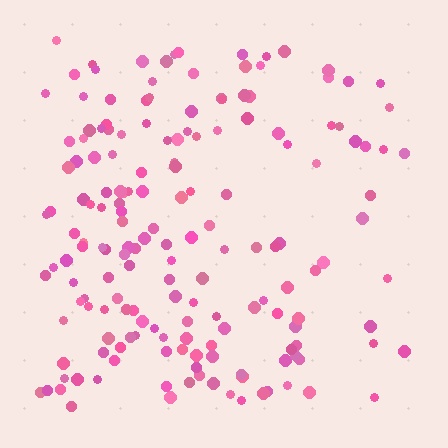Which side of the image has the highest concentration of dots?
The left.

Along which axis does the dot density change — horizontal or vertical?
Horizontal.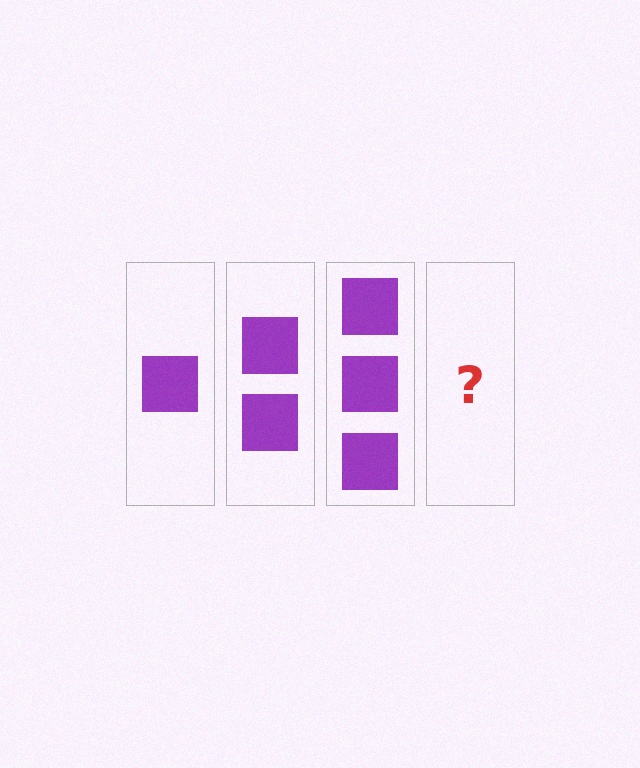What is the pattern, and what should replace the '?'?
The pattern is that each step adds one more square. The '?' should be 4 squares.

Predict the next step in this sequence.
The next step is 4 squares.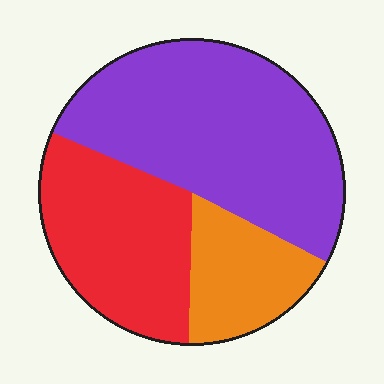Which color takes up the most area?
Purple, at roughly 50%.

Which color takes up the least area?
Orange, at roughly 20%.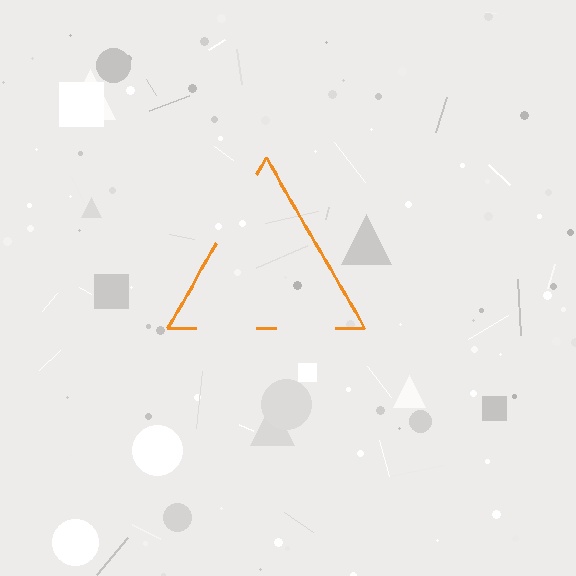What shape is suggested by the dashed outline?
The dashed outline suggests a triangle.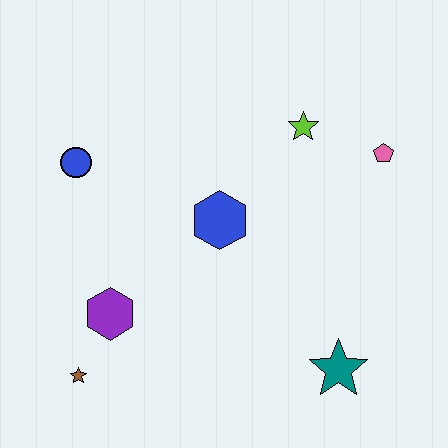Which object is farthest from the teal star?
The blue circle is farthest from the teal star.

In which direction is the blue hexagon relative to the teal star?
The blue hexagon is above the teal star.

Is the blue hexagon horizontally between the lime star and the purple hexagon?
Yes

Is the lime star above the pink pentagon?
Yes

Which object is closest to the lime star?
The pink pentagon is closest to the lime star.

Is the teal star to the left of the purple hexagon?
No